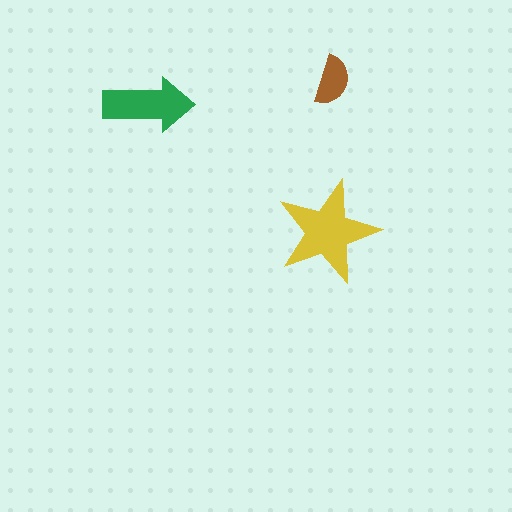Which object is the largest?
The yellow star.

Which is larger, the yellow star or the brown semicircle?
The yellow star.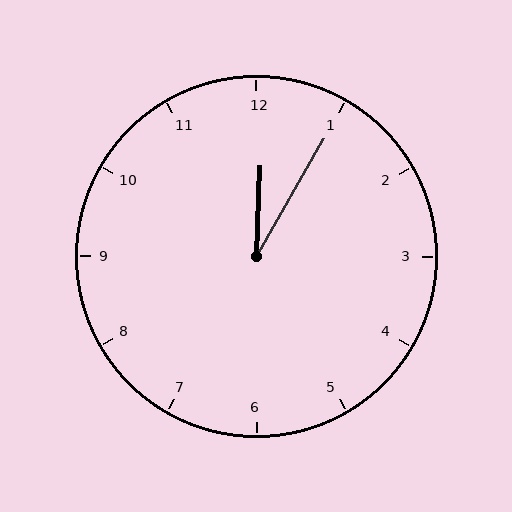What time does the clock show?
12:05.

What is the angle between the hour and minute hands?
Approximately 28 degrees.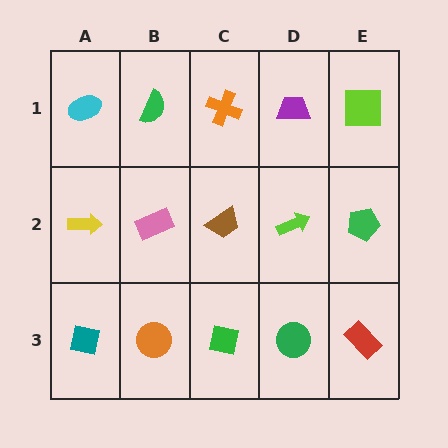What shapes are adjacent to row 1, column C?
A brown trapezoid (row 2, column C), a green semicircle (row 1, column B), a purple trapezoid (row 1, column D).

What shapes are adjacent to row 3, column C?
A brown trapezoid (row 2, column C), an orange circle (row 3, column B), a green circle (row 3, column D).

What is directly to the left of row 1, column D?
An orange cross.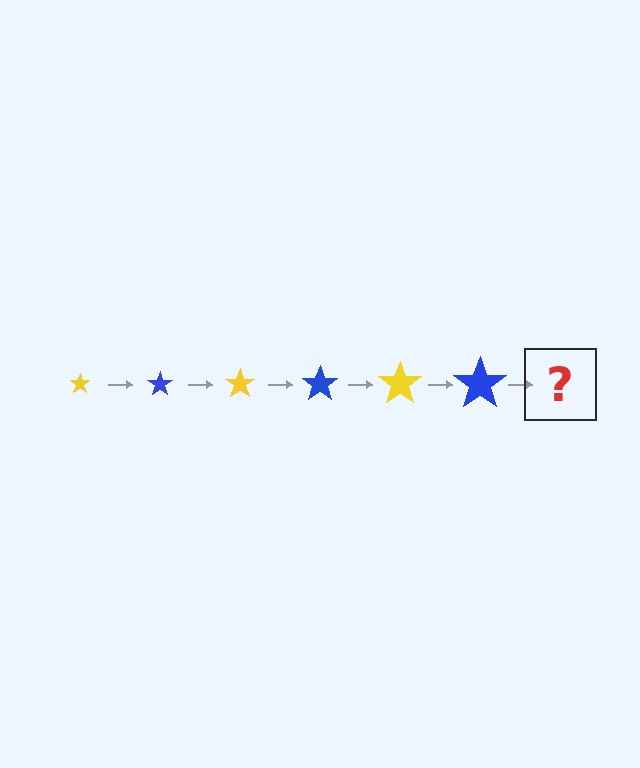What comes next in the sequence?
The next element should be a yellow star, larger than the previous one.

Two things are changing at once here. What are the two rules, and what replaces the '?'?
The two rules are that the star grows larger each step and the color cycles through yellow and blue. The '?' should be a yellow star, larger than the previous one.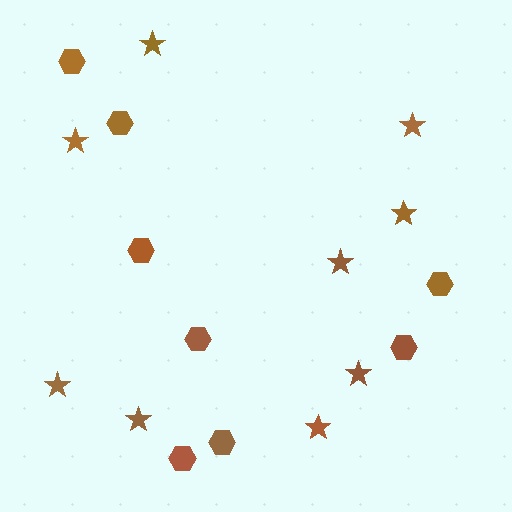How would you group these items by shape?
There are 2 groups: one group of stars (9) and one group of hexagons (8).